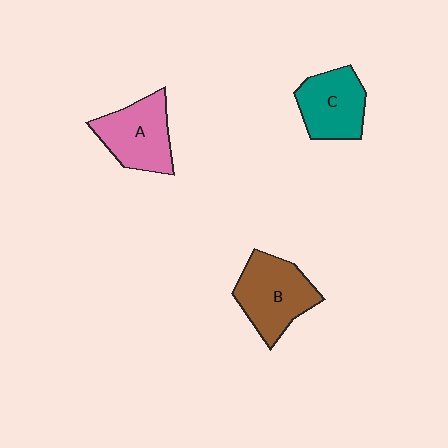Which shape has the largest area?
Shape B (brown).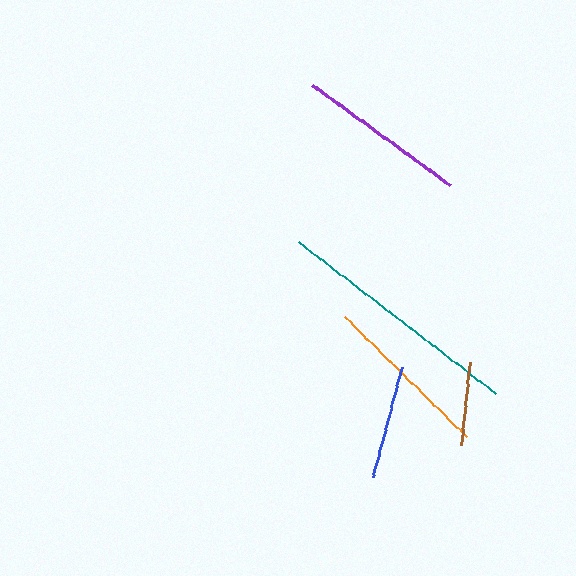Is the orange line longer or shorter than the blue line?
The orange line is longer than the blue line.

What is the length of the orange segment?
The orange segment is approximately 171 pixels long.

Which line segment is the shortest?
The brown line is the shortest at approximately 84 pixels.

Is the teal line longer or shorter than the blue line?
The teal line is longer than the blue line.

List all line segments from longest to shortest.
From longest to shortest: teal, orange, purple, blue, brown.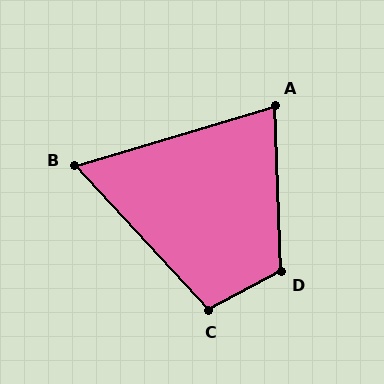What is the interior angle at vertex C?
Approximately 104 degrees (obtuse).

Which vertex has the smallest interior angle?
B, at approximately 64 degrees.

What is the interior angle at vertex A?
Approximately 76 degrees (acute).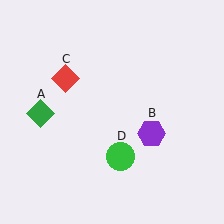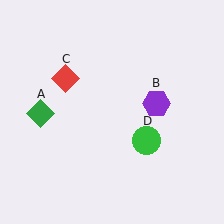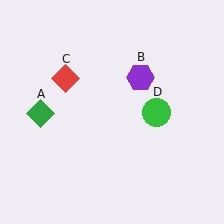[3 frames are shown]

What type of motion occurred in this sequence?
The purple hexagon (object B), green circle (object D) rotated counterclockwise around the center of the scene.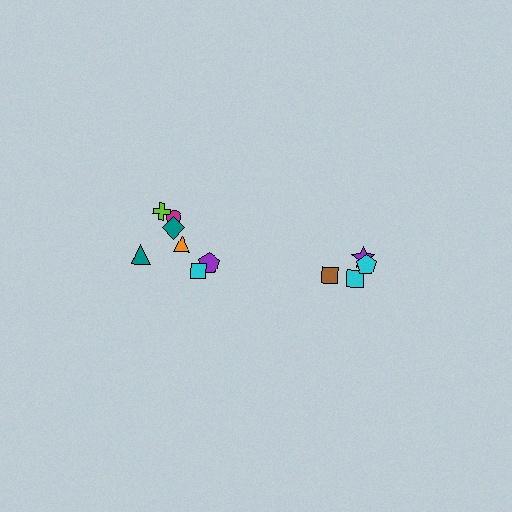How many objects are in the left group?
There are 7 objects.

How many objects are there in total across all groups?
There are 11 objects.